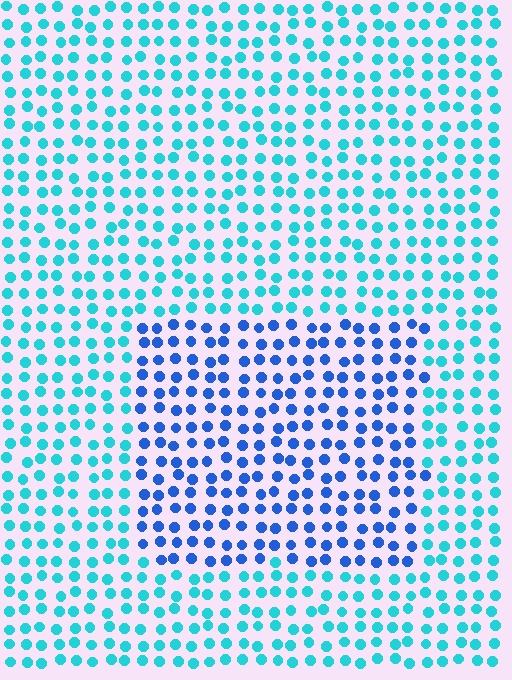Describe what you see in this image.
The image is filled with small cyan elements in a uniform arrangement. A rectangle-shaped region is visible where the elements are tinted to a slightly different hue, forming a subtle color boundary.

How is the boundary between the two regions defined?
The boundary is defined purely by a slight shift in hue (about 39 degrees). Spacing, size, and orientation are identical on both sides.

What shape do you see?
I see a rectangle.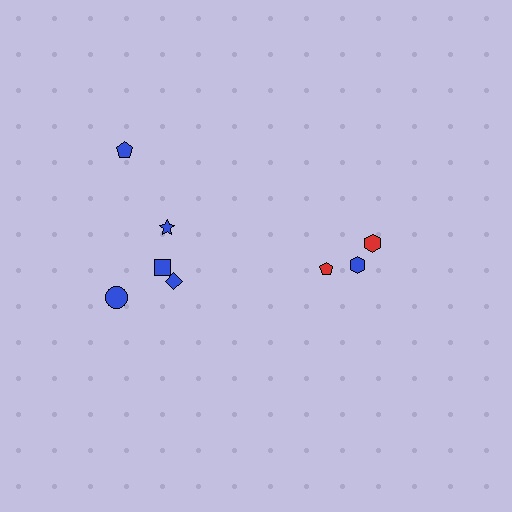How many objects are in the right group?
There are 3 objects.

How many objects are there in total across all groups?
There are 8 objects.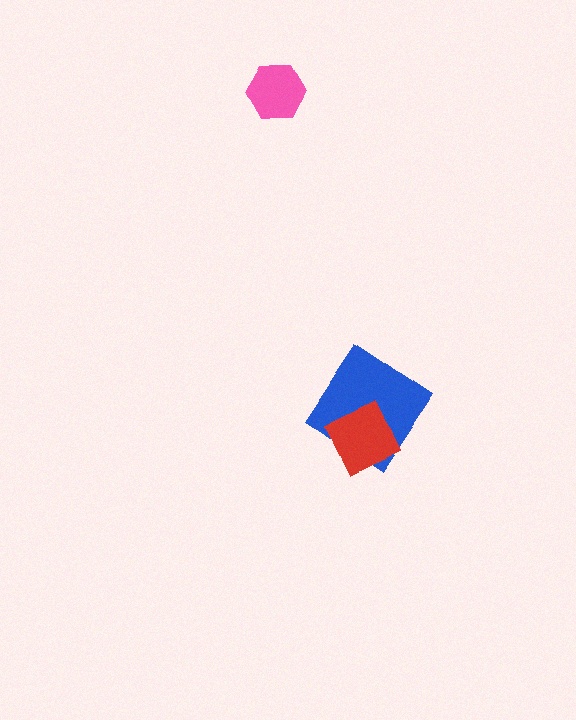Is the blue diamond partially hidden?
Yes, it is partially covered by another shape.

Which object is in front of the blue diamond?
The red square is in front of the blue diamond.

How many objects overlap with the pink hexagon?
0 objects overlap with the pink hexagon.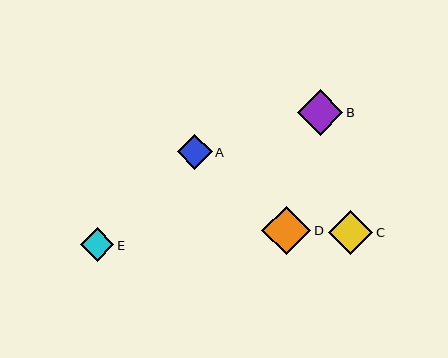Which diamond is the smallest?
Diamond E is the smallest with a size of approximately 34 pixels.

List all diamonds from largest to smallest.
From largest to smallest: D, B, C, A, E.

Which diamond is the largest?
Diamond D is the largest with a size of approximately 49 pixels.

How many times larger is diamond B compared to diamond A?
Diamond B is approximately 1.3 times the size of diamond A.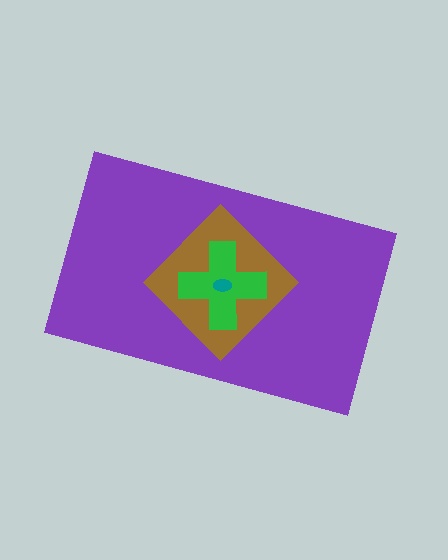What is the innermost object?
The teal ellipse.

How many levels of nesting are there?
4.